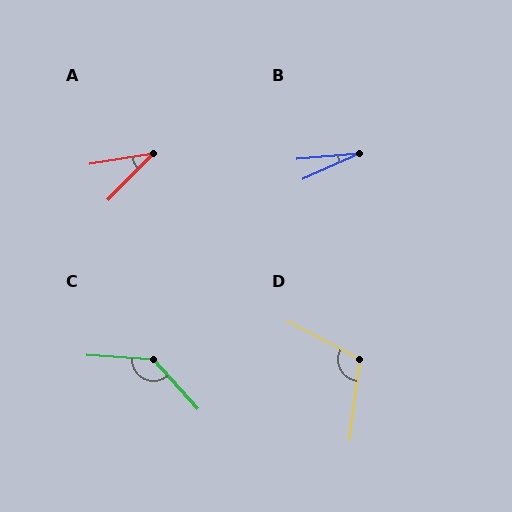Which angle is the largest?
C, at approximately 135 degrees.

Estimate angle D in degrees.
Approximately 110 degrees.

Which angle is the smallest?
B, at approximately 19 degrees.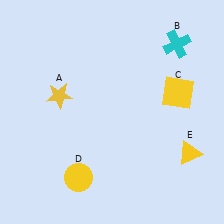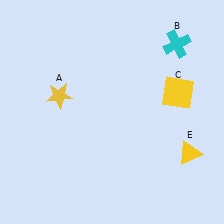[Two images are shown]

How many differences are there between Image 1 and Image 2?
There is 1 difference between the two images.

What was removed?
The yellow circle (D) was removed in Image 2.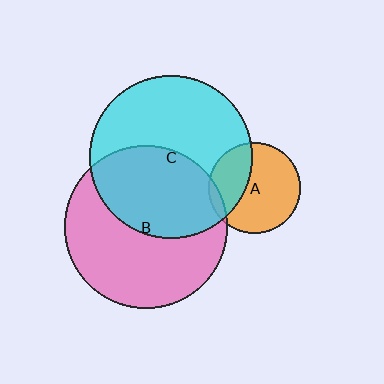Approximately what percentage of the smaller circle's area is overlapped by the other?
Approximately 35%.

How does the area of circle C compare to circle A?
Approximately 3.2 times.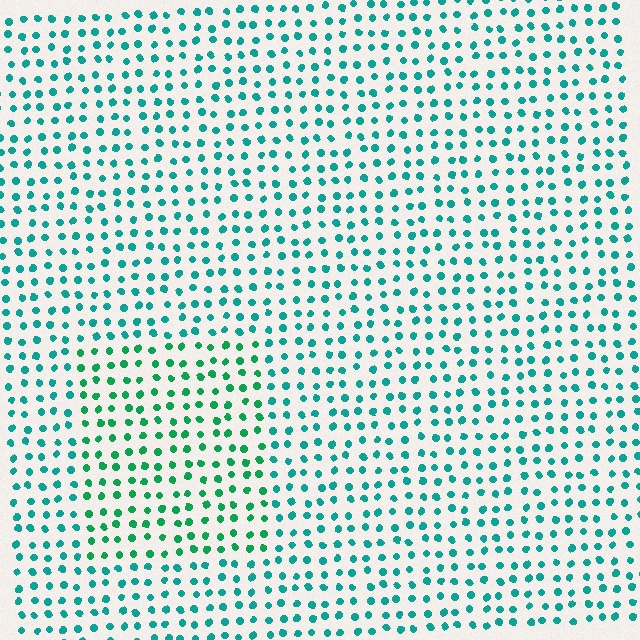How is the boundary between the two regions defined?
The boundary is defined purely by a slight shift in hue (about 28 degrees). Spacing, size, and orientation are identical on both sides.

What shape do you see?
I see a rectangle.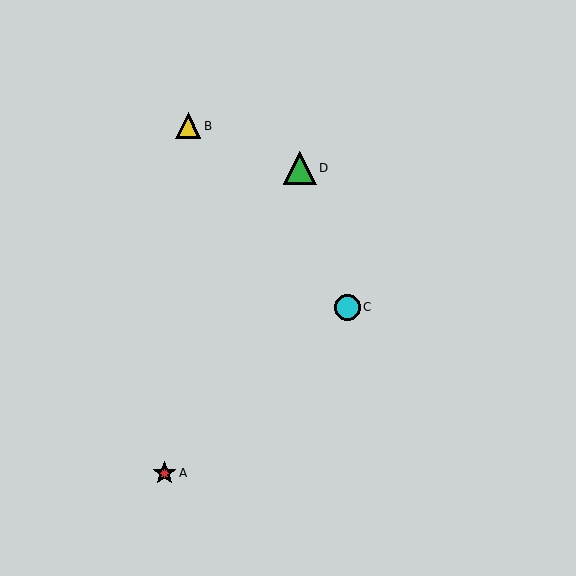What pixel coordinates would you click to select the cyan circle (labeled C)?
Click at (348, 307) to select the cyan circle C.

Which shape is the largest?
The green triangle (labeled D) is the largest.